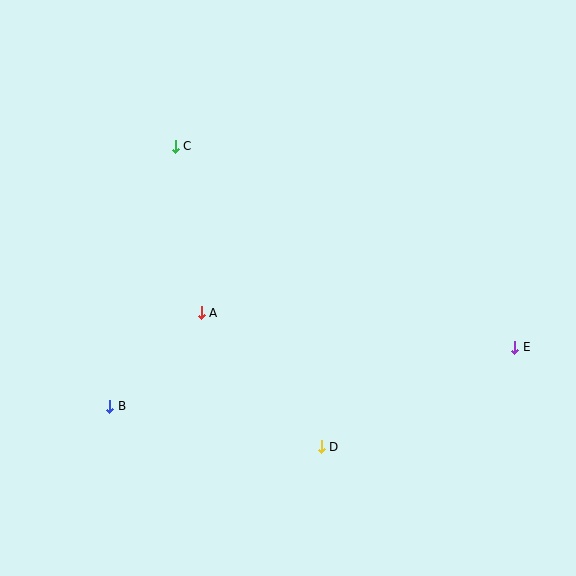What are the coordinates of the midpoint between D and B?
The midpoint between D and B is at (215, 427).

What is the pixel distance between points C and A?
The distance between C and A is 169 pixels.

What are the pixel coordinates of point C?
Point C is at (175, 146).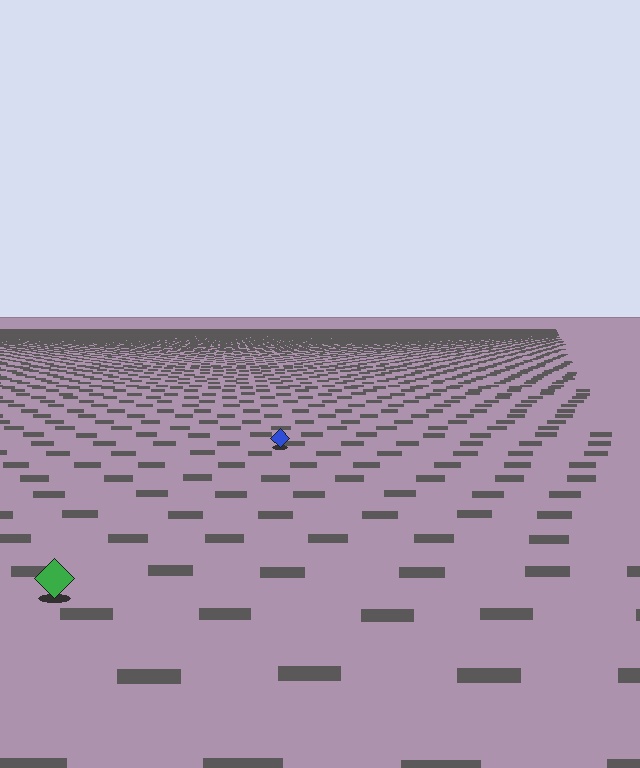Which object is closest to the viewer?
The green diamond is closest. The texture marks near it are larger and more spread out.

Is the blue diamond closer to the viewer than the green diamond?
No. The green diamond is closer — you can tell from the texture gradient: the ground texture is coarser near it.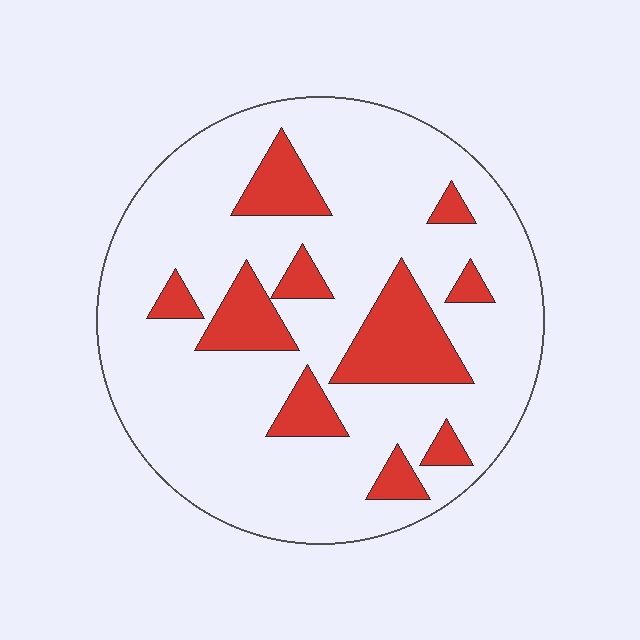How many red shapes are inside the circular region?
10.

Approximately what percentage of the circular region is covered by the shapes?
Approximately 20%.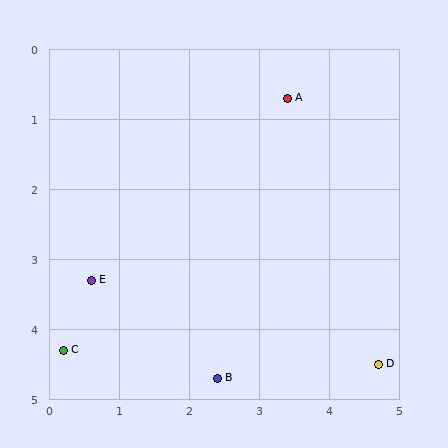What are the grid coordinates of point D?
Point D is at approximately (4.7, 4.5).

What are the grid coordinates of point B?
Point B is at approximately (2.4, 4.7).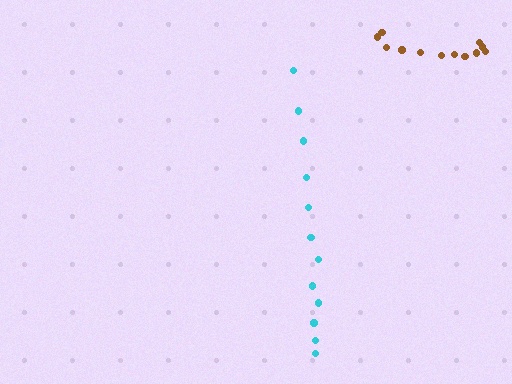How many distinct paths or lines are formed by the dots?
There are 2 distinct paths.